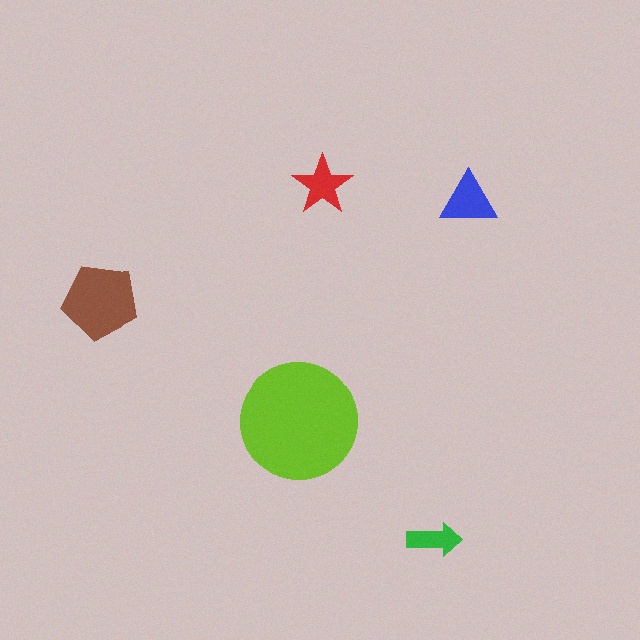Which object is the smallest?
The green arrow.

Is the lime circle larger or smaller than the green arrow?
Larger.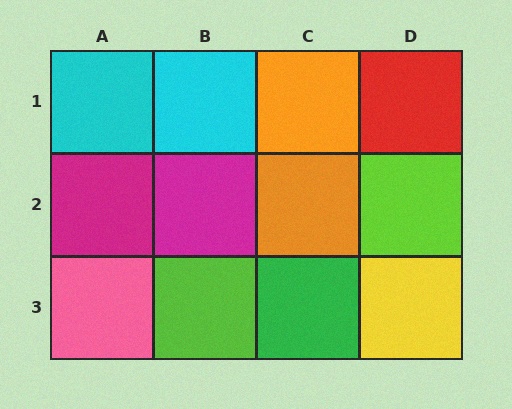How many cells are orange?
2 cells are orange.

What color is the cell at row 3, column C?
Green.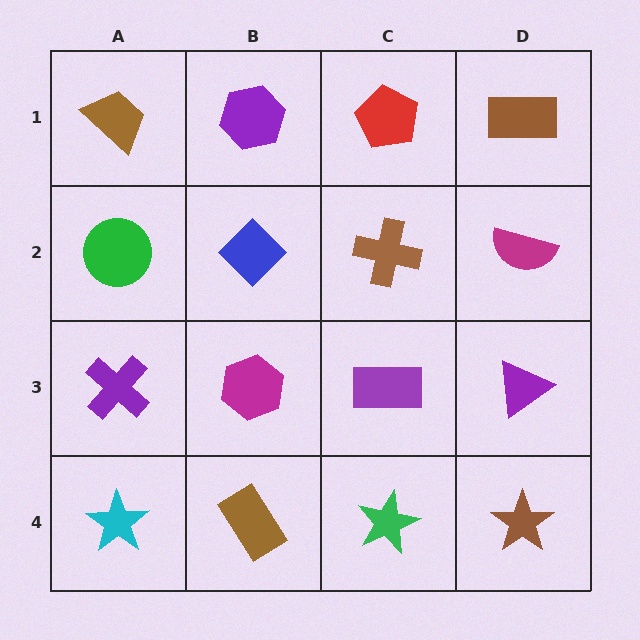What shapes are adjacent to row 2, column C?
A red pentagon (row 1, column C), a purple rectangle (row 3, column C), a blue diamond (row 2, column B), a magenta semicircle (row 2, column D).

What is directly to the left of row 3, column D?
A purple rectangle.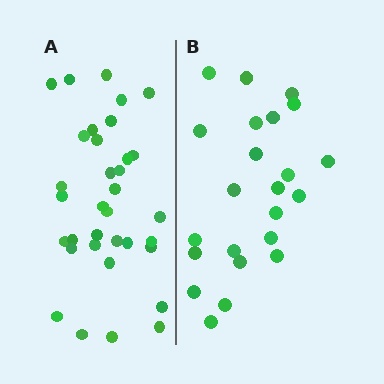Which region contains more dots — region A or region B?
Region A (the left region) has more dots.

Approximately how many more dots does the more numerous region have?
Region A has roughly 12 or so more dots than region B.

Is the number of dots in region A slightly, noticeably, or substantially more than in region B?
Region A has substantially more. The ratio is roughly 1.5 to 1.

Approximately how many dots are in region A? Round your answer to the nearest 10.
About 30 dots. (The exact count is 34, which rounds to 30.)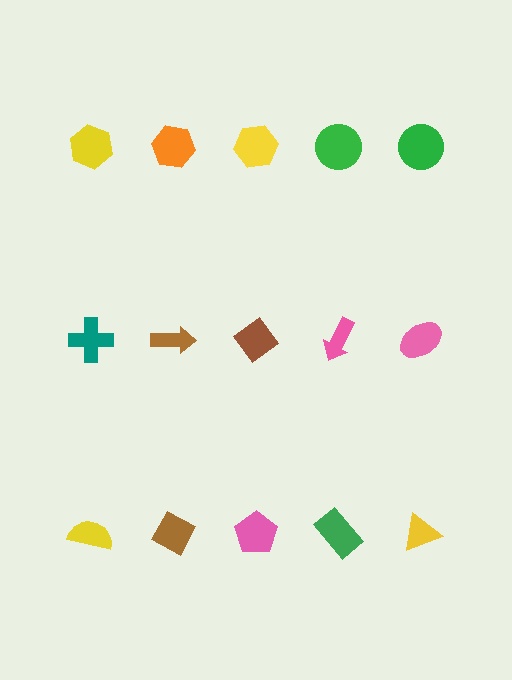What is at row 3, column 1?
A yellow semicircle.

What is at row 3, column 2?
A brown diamond.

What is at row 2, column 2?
A brown arrow.